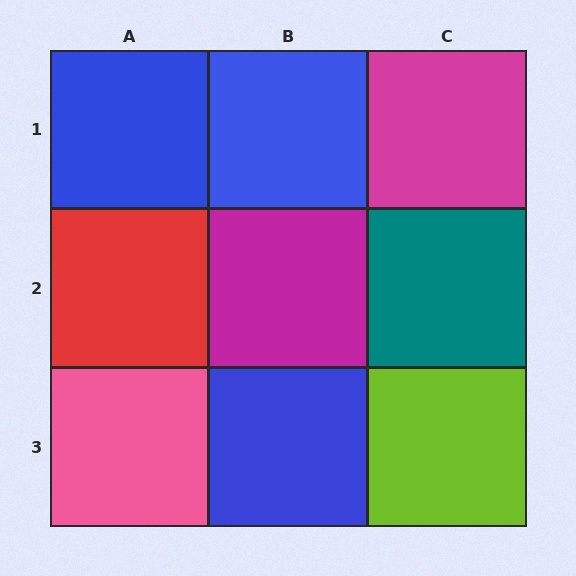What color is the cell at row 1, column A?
Blue.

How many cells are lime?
1 cell is lime.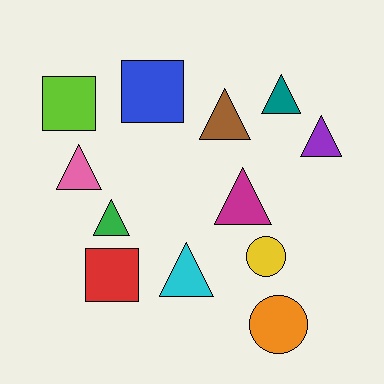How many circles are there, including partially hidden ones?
There are 2 circles.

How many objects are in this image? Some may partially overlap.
There are 12 objects.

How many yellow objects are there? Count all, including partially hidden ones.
There is 1 yellow object.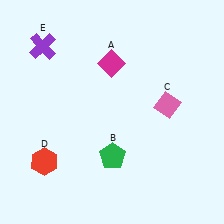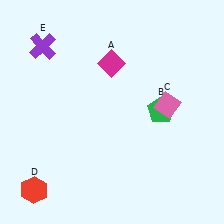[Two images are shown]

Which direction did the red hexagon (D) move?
The red hexagon (D) moved down.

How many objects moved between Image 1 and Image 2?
2 objects moved between the two images.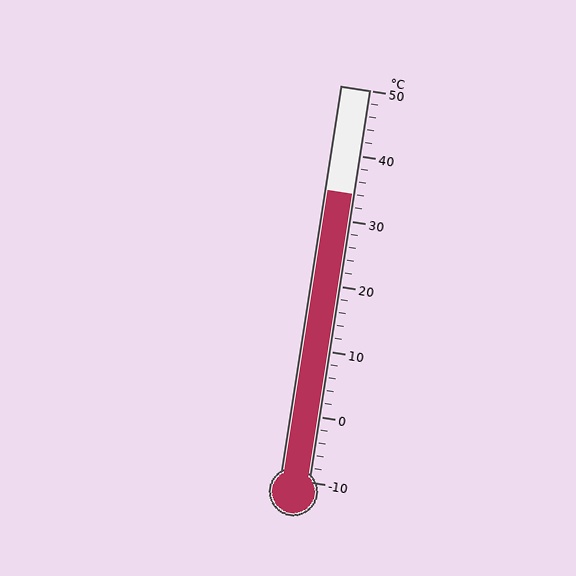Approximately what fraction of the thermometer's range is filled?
The thermometer is filled to approximately 75% of its range.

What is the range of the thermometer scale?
The thermometer scale ranges from -10°C to 50°C.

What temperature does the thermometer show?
The thermometer shows approximately 34°C.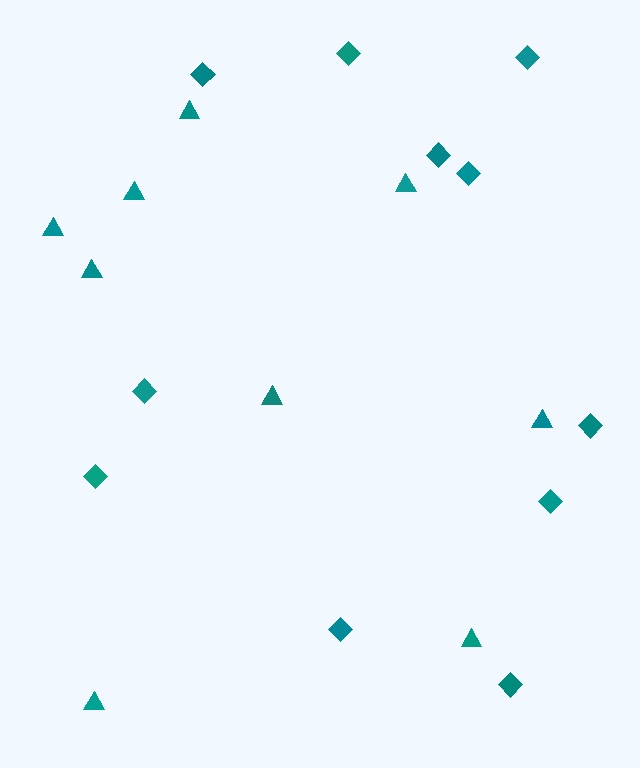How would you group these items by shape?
There are 2 groups: one group of diamonds (11) and one group of triangles (9).